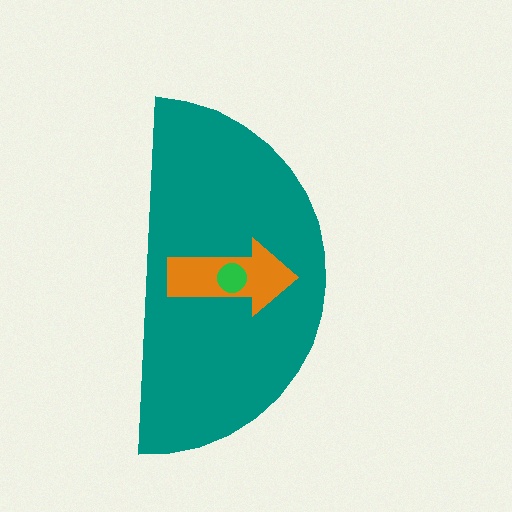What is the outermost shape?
The teal semicircle.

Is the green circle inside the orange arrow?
Yes.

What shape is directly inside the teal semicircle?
The orange arrow.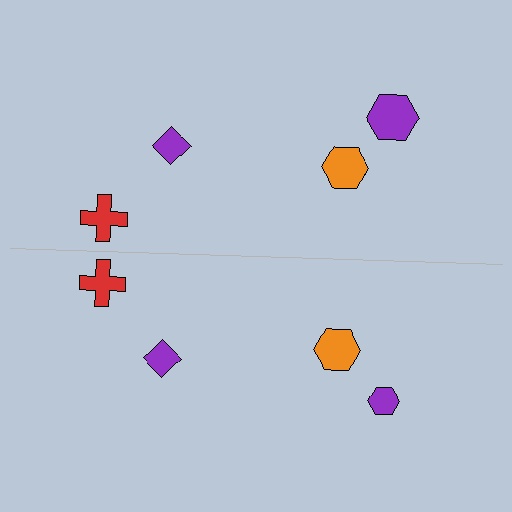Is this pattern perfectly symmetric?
No, the pattern is not perfectly symmetric. The purple hexagon on the bottom side has a different size than its mirror counterpart.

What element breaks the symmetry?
The purple hexagon on the bottom side has a different size than its mirror counterpart.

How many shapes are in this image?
There are 8 shapes in this image.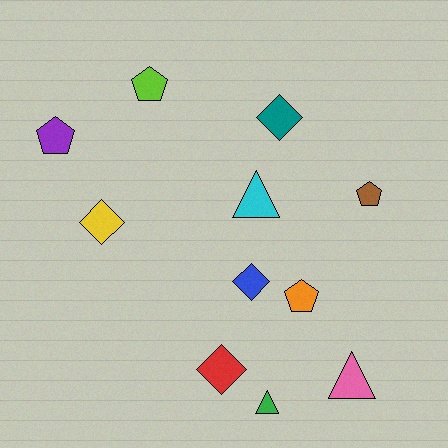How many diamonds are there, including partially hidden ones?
There are 4 diamonds.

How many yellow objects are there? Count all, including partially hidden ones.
There is 1 yellow object.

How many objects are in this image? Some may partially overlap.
There are 11 objects.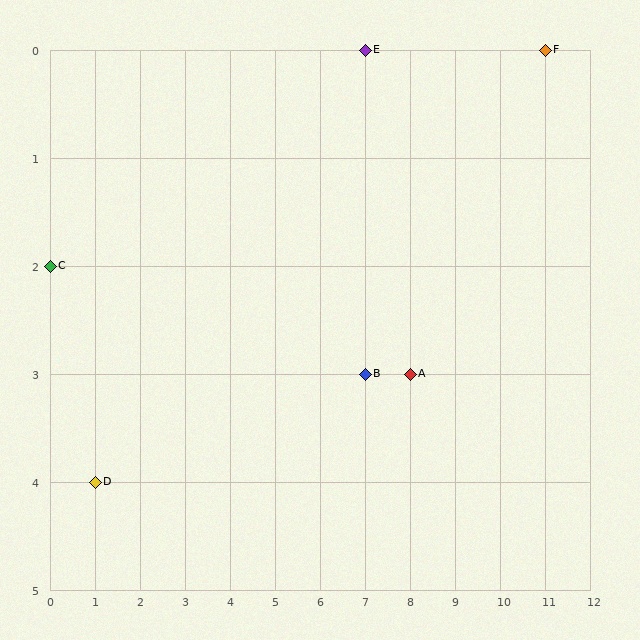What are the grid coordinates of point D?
Point D is at grid coordinates (1, 4).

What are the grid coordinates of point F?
Point F is at grid coordinates (11, 0).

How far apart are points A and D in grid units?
Points A and D are 7 columns and 1 row apart (about 7.1 grid units diagonally).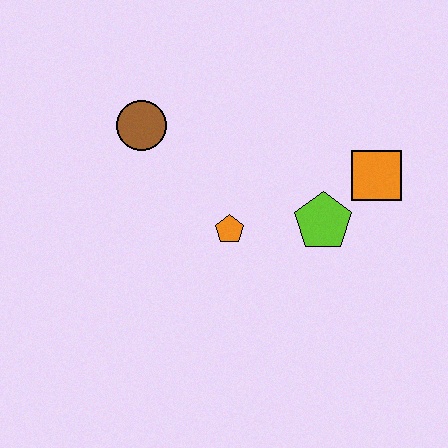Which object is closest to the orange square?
The lime pentagon is closest to the orange square.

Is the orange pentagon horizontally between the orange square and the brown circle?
Yes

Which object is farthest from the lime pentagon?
The brown circle is farthest from the lime pentagon.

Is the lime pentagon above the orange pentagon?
Yes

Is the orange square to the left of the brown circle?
No